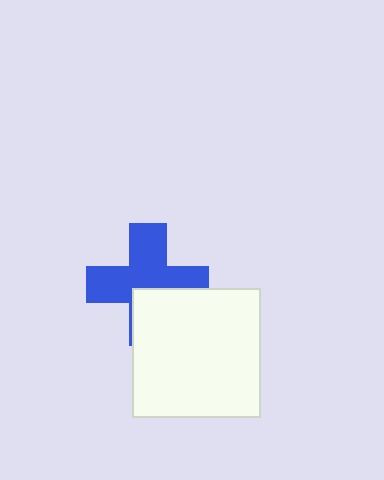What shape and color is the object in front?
The object in front is a white square.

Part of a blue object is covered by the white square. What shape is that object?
It is a cross.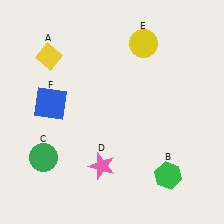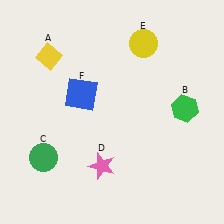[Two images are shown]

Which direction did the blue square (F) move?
The blue square (F) moved right.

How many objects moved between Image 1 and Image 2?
2 objects moved between the two images.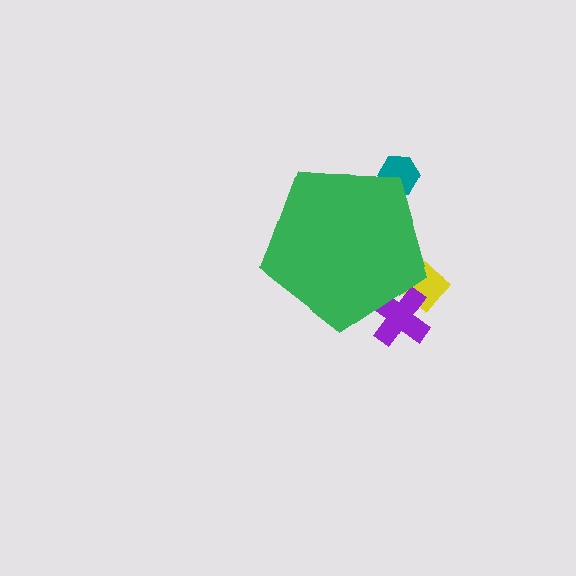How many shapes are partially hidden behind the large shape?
3 shapes are partially hidden.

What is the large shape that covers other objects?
A green pentagon.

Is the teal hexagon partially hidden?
Yes, the teal hexagon is partially hidden behind the green pentagon.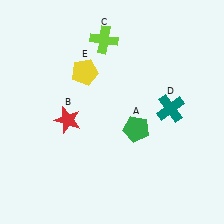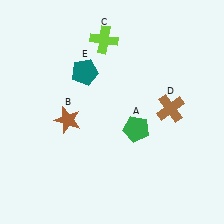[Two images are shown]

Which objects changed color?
B changed from red to brown. D changed from teal to brown. E changed from yellow to teal.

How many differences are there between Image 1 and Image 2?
There are 3 differences between the two images.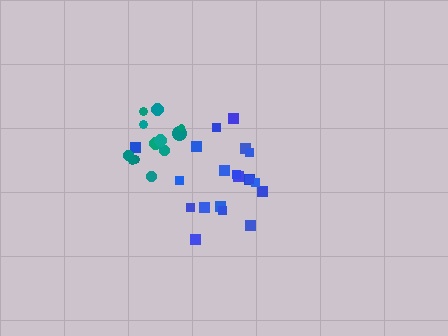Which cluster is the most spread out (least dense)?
Blue.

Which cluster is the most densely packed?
Teal.